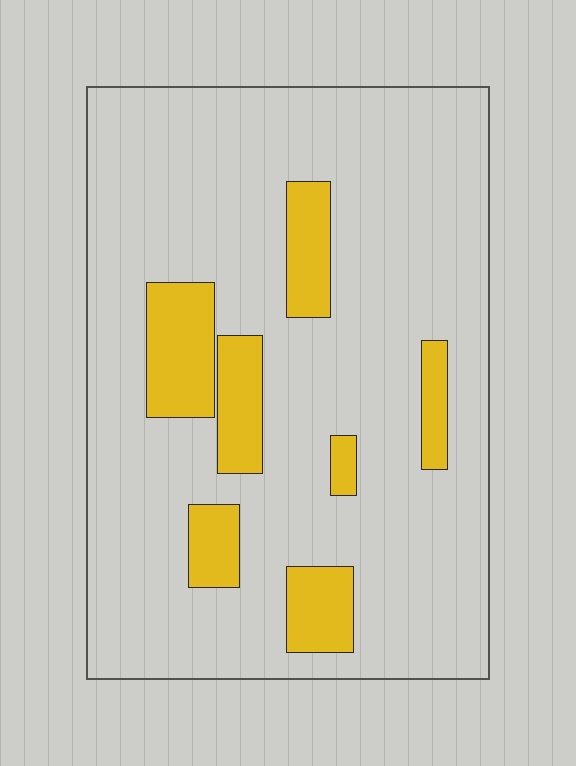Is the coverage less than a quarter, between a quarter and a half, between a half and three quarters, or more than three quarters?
Less than a quarter.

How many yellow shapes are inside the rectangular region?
7.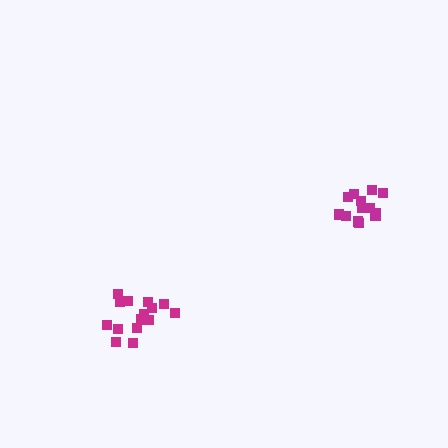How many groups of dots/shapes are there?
There are 2 groups.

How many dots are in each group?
Group 1: 13 dots, Group 2: 15 dots (28 total).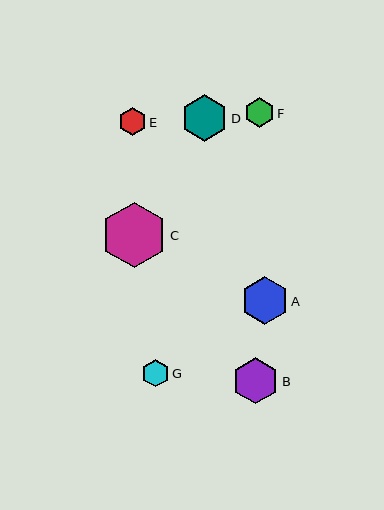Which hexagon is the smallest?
Hexagon G is the smallest with a size of approximately 27 pixels.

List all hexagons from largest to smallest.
From largest to smallest: C, A, D, B, F, E, G.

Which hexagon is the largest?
Hexagon C is the largest with a size of approximately 65 pixels.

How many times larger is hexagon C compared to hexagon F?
Hexagon C is approximately 2.2 times the size of hexagon F.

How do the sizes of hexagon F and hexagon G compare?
Hexagon F and hexagon G are approximately the same size.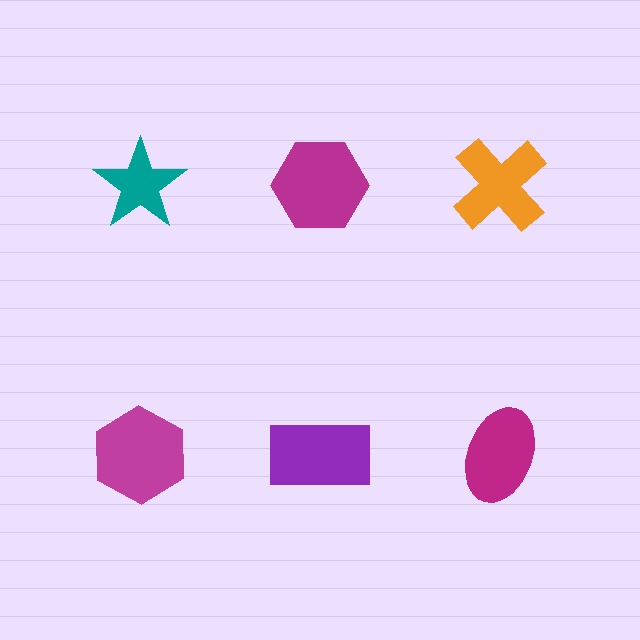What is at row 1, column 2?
A magenta hexagon.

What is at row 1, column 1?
A teal star.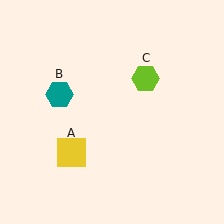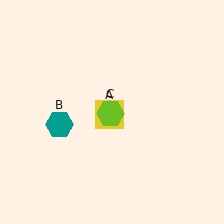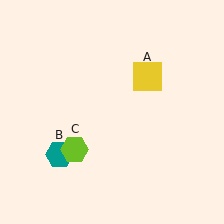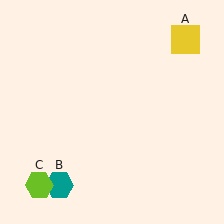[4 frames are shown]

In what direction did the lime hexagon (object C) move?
The lime hexagon (object C) moved down and to the left.